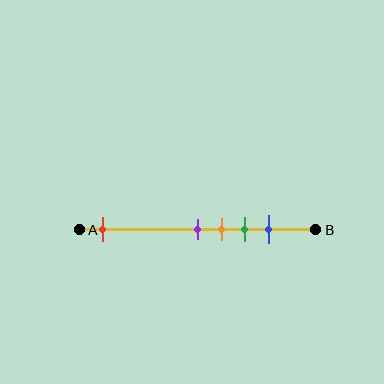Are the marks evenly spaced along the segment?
No, the marks are not evenly spaced.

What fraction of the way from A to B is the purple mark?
The purple mark is approximately 50% (0.5) of the way from A to B.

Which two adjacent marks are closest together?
The purple and orange marks are the closest adjacent pair.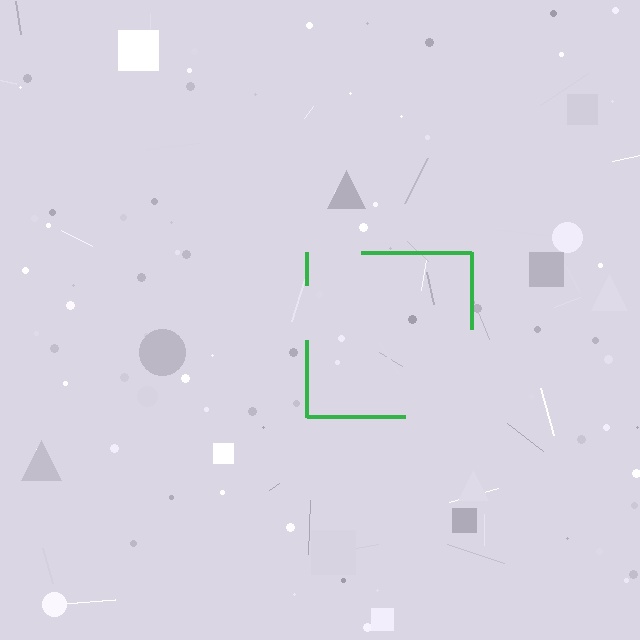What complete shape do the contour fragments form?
The contour fragments form a square.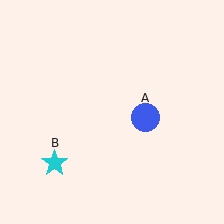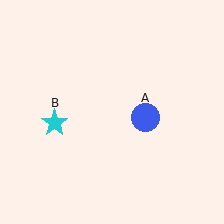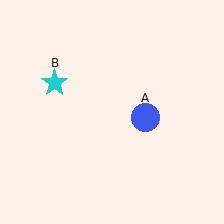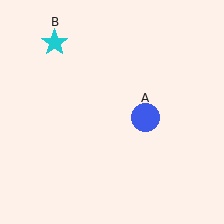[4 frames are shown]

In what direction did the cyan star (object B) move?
The cyan star (object B) moved up.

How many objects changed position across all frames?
1 object changed position: cyan star (object B).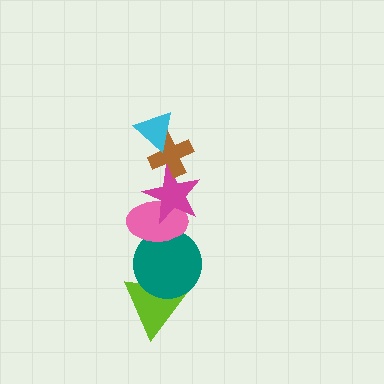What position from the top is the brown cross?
The brown cross is 2nd from the top.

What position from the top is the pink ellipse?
The pink ellipse is 4th from the top.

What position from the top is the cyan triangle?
The cyan triangle is 1st from the top.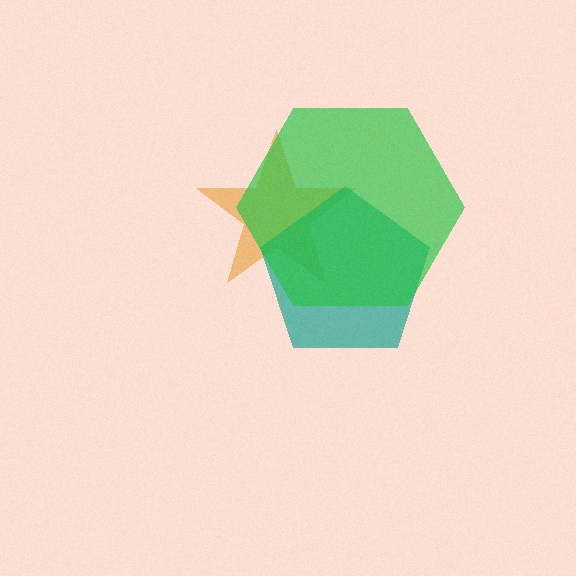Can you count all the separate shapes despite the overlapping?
Yes, there are 3 separate shapes.